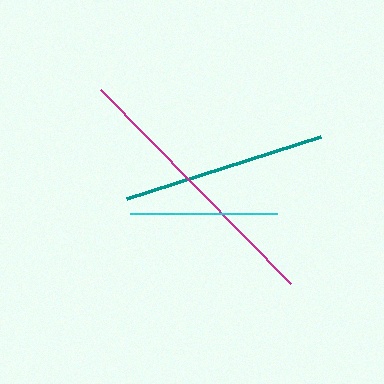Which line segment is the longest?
The magenta line is the longest at approximately 272 pixels.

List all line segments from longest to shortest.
From longest to shortest: magenta, teal, cyan.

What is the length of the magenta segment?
The magenta segment is approximately 272 pixels long.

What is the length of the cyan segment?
The cyan segment is approximately 148 pixels long.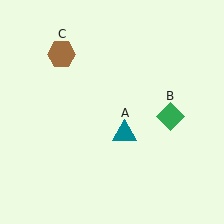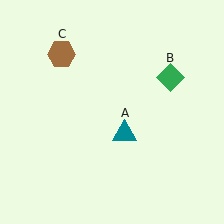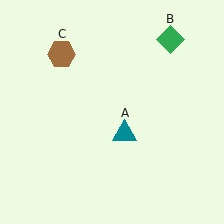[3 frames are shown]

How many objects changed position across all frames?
1 object changed position: green diamond (object B).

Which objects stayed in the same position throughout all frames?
Teal triangle (object A) and brown hexagon (object C) remained stationary.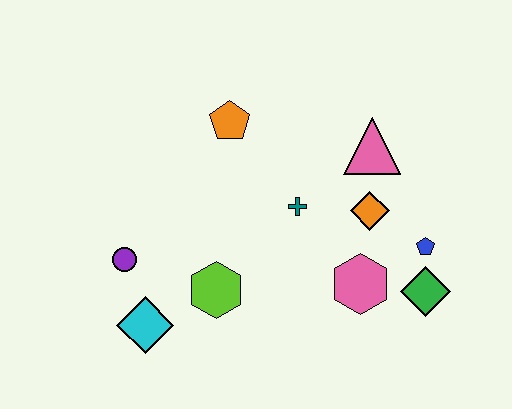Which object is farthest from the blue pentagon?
The purple circle is farthest from the blue pentagon.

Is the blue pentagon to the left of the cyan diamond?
No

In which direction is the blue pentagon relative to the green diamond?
The blue pentagon is above the green diamond.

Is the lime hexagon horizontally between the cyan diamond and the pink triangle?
Yes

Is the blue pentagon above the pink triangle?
No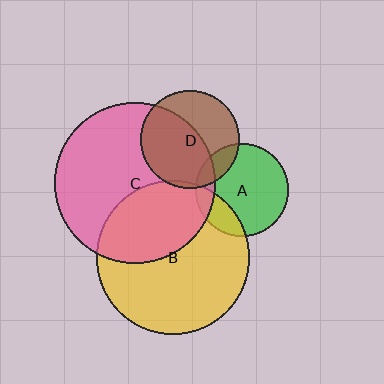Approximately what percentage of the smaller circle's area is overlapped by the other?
Approximately 15%.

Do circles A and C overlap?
Yes.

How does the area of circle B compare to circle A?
Approximately 2.7 times.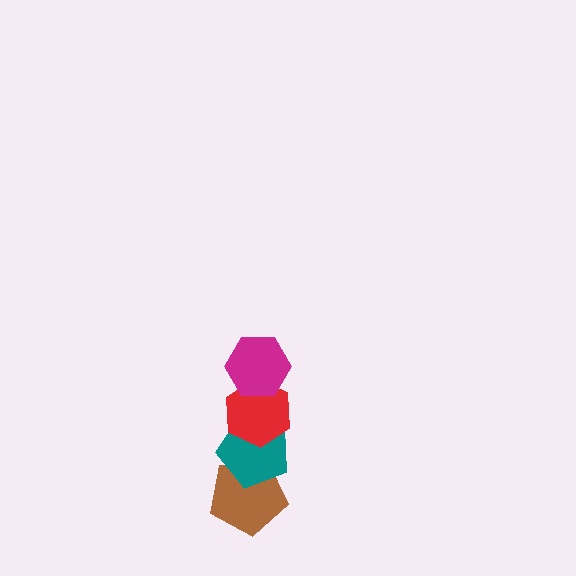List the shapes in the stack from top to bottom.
From top to bottom: the magenta hexagon, the red hexagon, the teal pentagon, the brown pentagon.